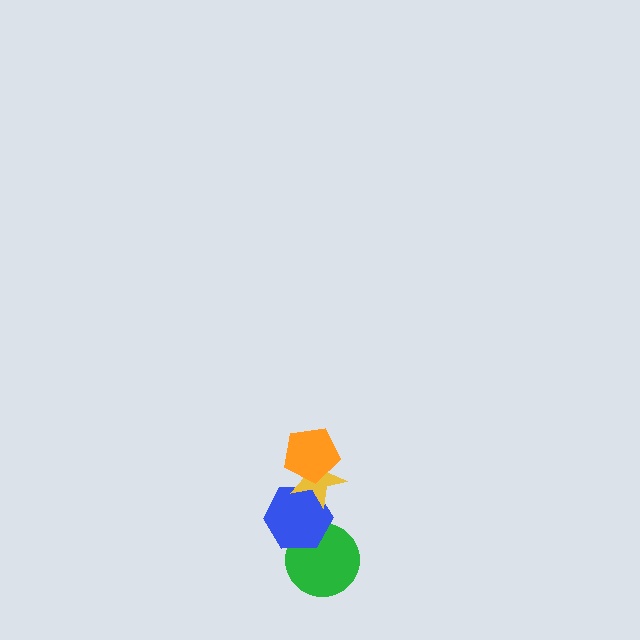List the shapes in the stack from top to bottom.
From top to bottom: the orange pentagon, the yellow star, the blue hexagon, the green circle.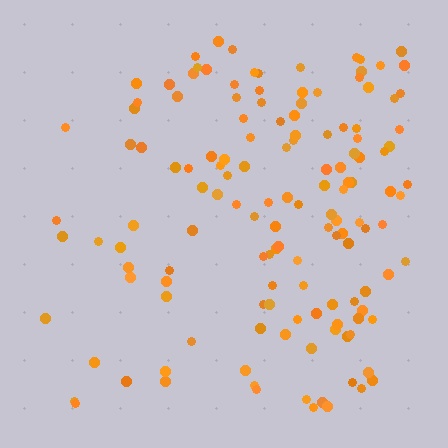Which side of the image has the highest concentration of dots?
The right.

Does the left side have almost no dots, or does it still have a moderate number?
Still a moderate number, just noticeably fewer than the right.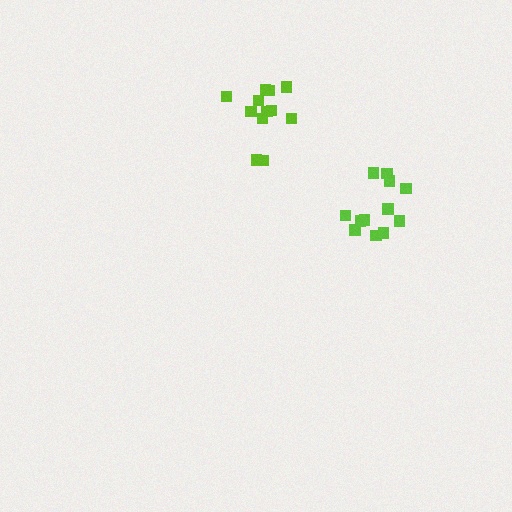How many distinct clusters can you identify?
There are 2 distinct clusters.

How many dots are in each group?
Group 1: 12 dots, Group 2: 12 dots (24 total).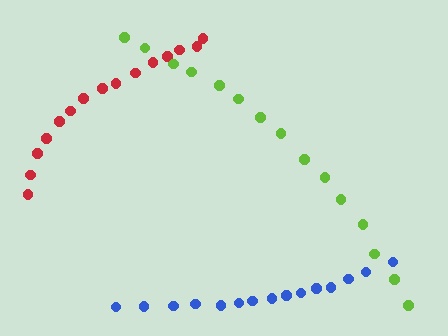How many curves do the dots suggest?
There are 3 distinct paths.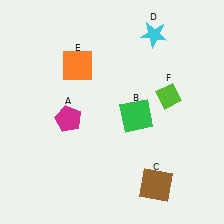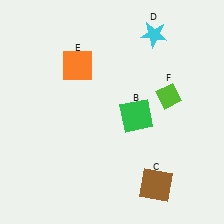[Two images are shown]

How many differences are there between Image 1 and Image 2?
There is 1 difference between the two images.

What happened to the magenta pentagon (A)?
The magenta pentagon (A) was removed in Image 2. It was in the bottom-left area of Image 1.